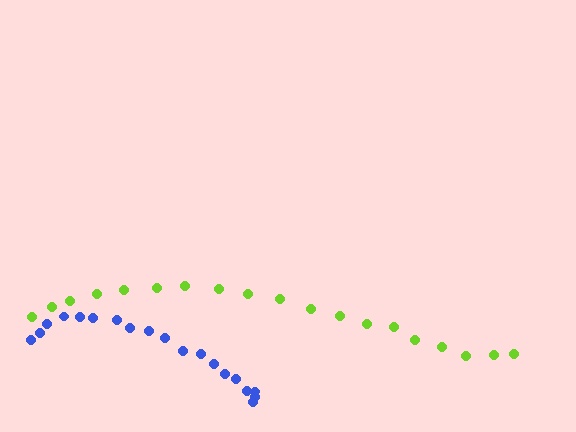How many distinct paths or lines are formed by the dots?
There are 2 distinct paths.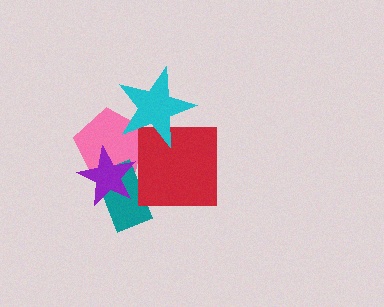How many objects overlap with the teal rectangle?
3 objects overlap with the teal rectangle.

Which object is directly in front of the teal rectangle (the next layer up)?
The red square is directly in front of the teal rectangle.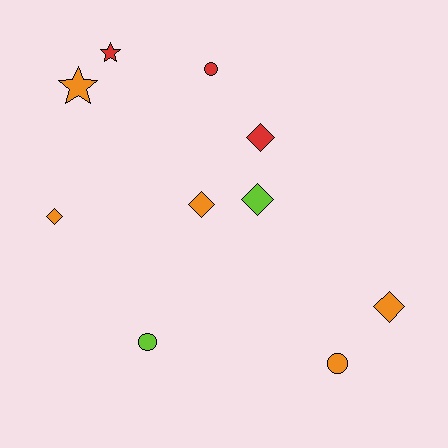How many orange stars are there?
There is 1 orange star.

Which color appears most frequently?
Orange, with 5 objects.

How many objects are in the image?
There are 10 objects.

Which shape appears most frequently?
Diamond, with 5 objects.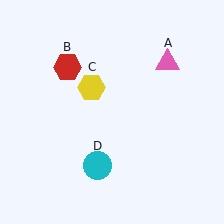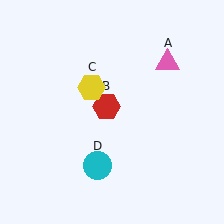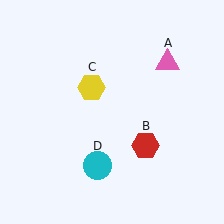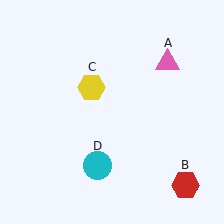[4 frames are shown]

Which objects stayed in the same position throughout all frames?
Pink triangle (object A) and yellow hexagon (object C) and cyan circle (object D) remained stationary.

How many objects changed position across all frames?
1 object changed position: red hexagon (object B).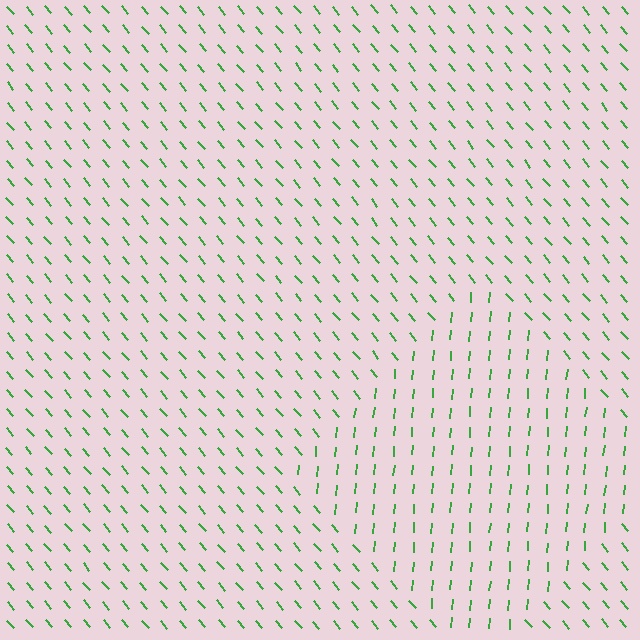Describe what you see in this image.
The image is filled with small green line segments. A diamond region in the image has lines oriented differently from the surrounding lines, creating a visible texture boundary.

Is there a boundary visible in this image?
Yes, there is a texture boundary formed by a change in line orientation.